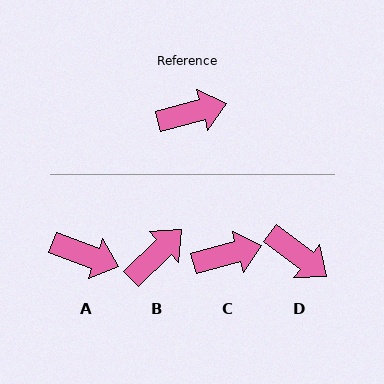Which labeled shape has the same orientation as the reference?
C.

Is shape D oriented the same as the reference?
No, it is off by about 53 degrees.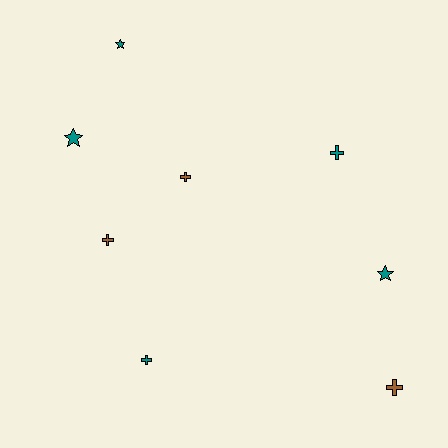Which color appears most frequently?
Teal, with 5 objects.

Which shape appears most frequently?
Cross, with 5 objects.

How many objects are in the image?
There are 8 objects.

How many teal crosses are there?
There are 2 teal crosses.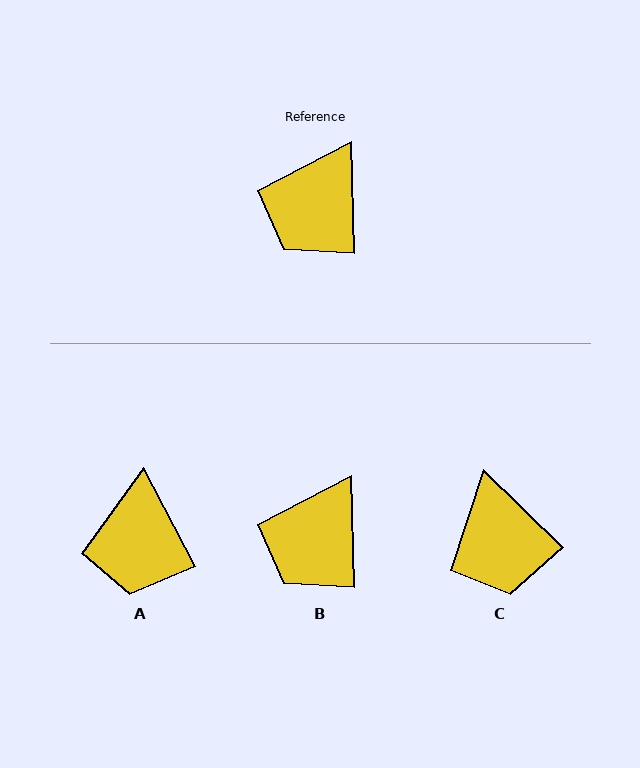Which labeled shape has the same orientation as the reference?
B.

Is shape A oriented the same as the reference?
No, it is off by about 26 degrees.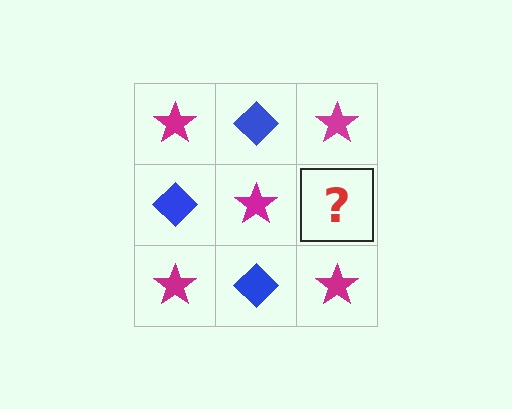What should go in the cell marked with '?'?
The missing cell should contain a blue diamond.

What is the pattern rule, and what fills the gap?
The rule is that it alternates magenta star and blue diamond in a checkerboard pattern. The gap should be filled with a blue diamond.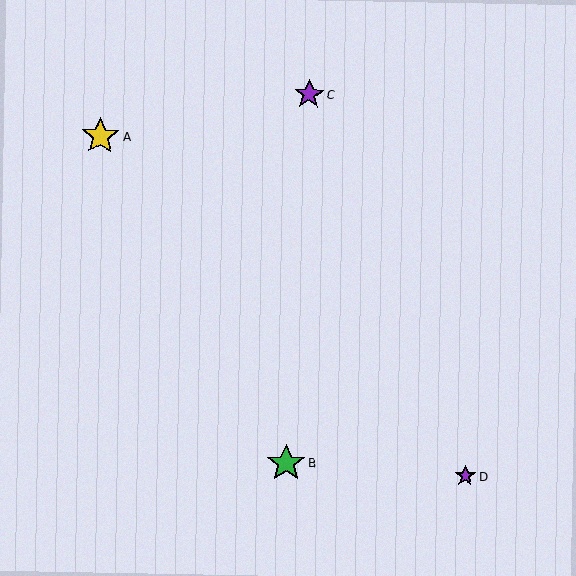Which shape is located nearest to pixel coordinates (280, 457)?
The green star (labeled B) at (286, 463) is nearest to that location.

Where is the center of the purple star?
The center of the purple star is at (309, 94).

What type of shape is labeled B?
Shape B is a green star.